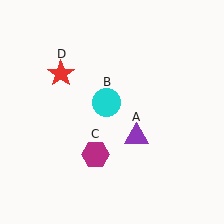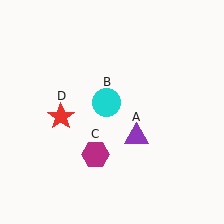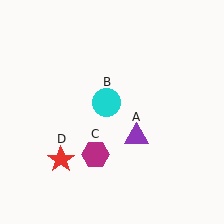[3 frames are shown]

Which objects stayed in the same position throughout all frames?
Purple triangle (object A) and cyan circle (object B) and magenta hexagon (object C) remained stationary.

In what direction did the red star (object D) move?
The red star (object D) moved down.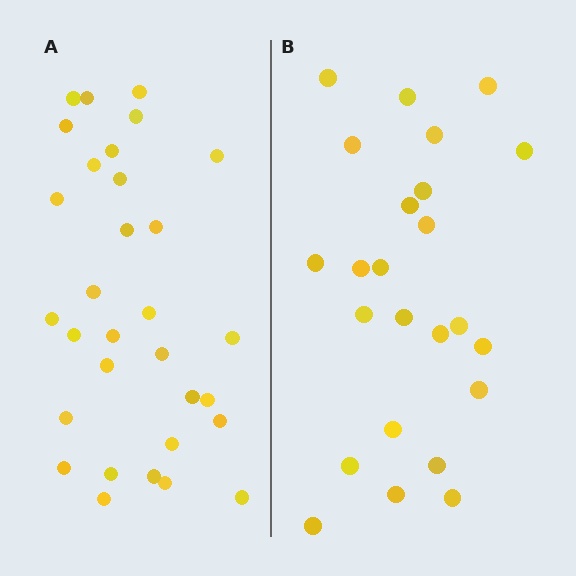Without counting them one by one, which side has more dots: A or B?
Region A (the left region) has more dots.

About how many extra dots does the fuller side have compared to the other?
Region A has roughly 8 or so more dots than region B.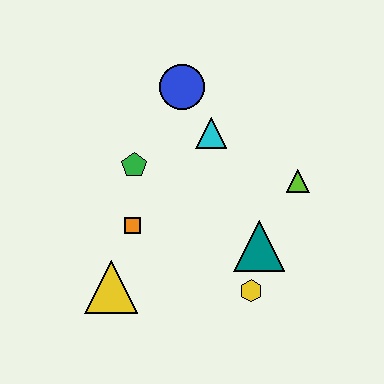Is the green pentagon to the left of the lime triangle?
Yes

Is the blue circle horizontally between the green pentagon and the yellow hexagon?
Yes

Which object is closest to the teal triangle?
The yellow hexagon is closest to the teal triangle.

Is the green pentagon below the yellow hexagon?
No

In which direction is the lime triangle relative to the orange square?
The lime triangle is to the right of the orange square.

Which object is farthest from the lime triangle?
The yellow triangle is farthest from the lime triangle.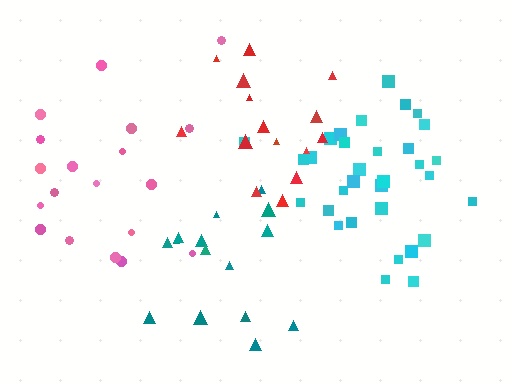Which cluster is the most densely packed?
Cyan.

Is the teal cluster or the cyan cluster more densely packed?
Cyan.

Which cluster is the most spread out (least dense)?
Pink.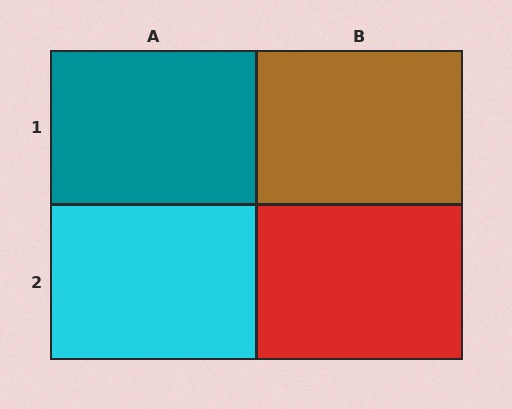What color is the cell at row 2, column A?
Cyan.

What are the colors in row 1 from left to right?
Teal, brown.